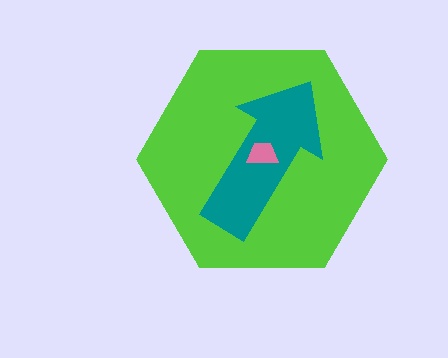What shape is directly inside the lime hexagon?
The teal arrow.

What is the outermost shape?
The lime hexagon.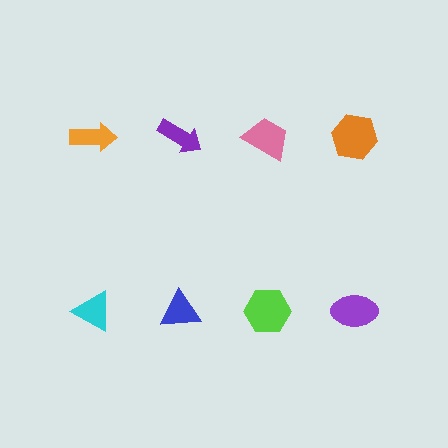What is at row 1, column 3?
A pink trapezoid.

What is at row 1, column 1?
An orange arrow.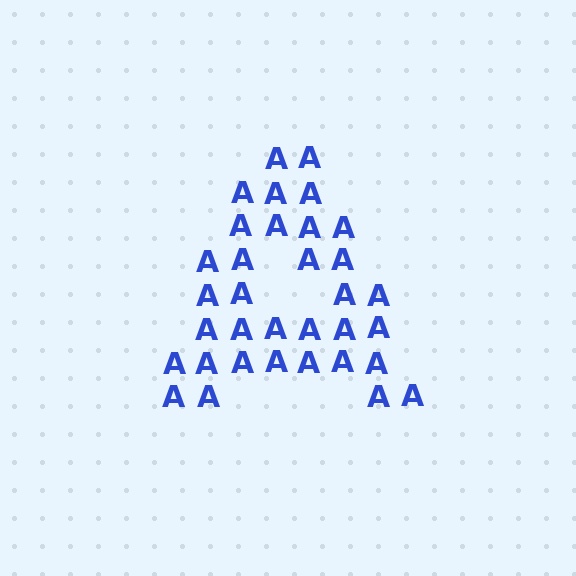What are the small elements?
The small elements are letter A's.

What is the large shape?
The large shape is the letter A.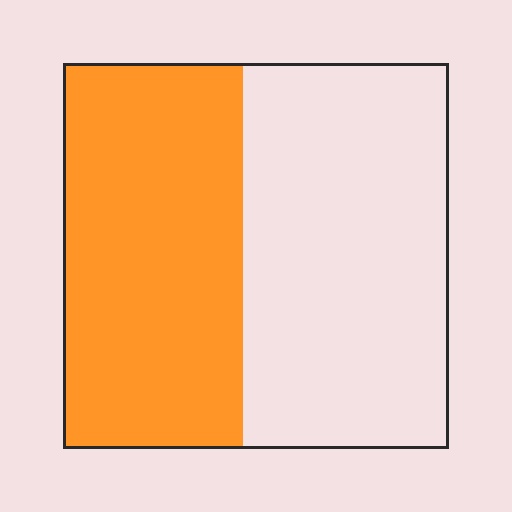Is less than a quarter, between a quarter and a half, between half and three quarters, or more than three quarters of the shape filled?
Between a quarter and a half.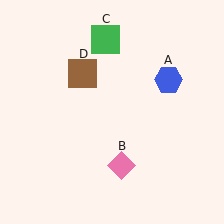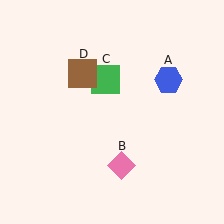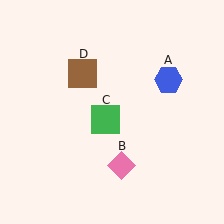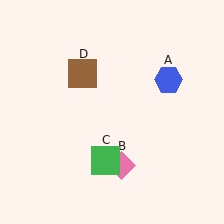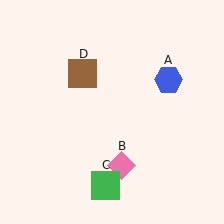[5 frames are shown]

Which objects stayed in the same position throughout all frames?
Blue hexagon (object A) and pink diamond (object B) and brown square (object D) remained stationary.